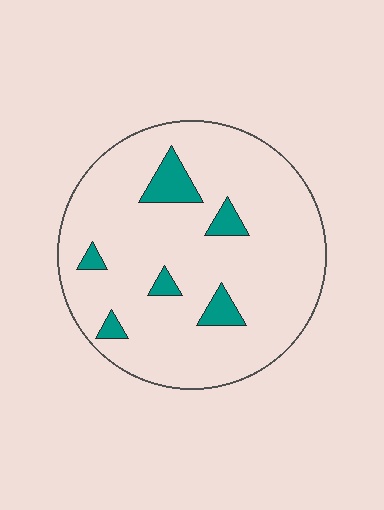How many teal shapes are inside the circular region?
6.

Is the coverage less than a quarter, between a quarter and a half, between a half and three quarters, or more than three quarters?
Less than a quarter.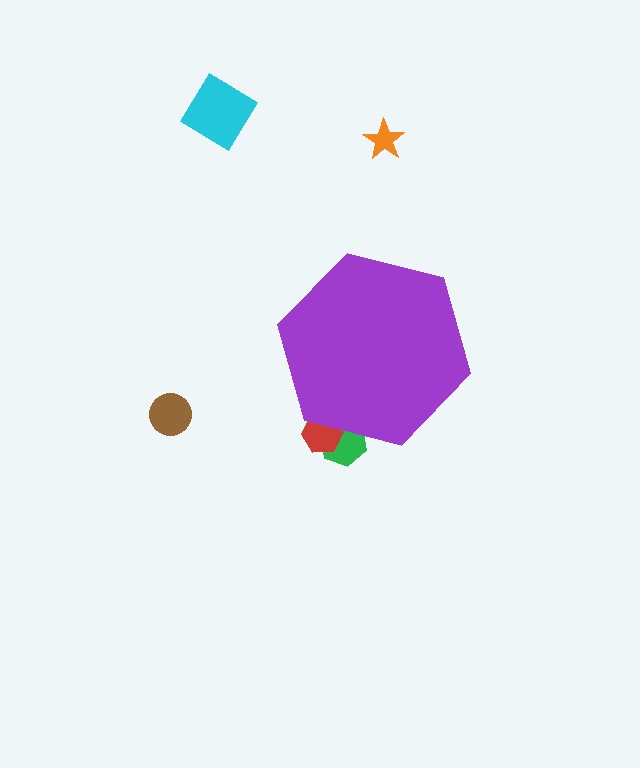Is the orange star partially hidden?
No, the orange star is fully visible.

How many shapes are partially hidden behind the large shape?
2 shapes are partially hidden.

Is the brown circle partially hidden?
No, the brown circle is fully visible.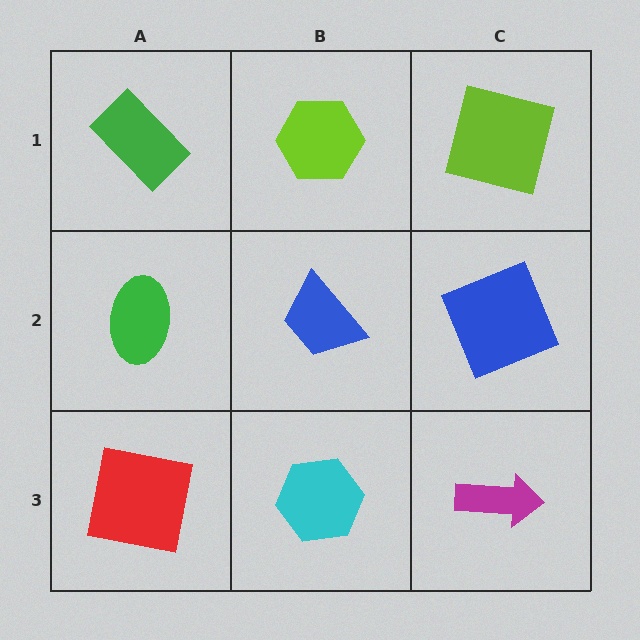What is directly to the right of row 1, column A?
A lime hexagon.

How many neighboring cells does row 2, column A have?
3.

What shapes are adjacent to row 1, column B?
A blue trapezoid (row 2, column B), a green rectangle (row 1, column A), a lime square (row 1, column C).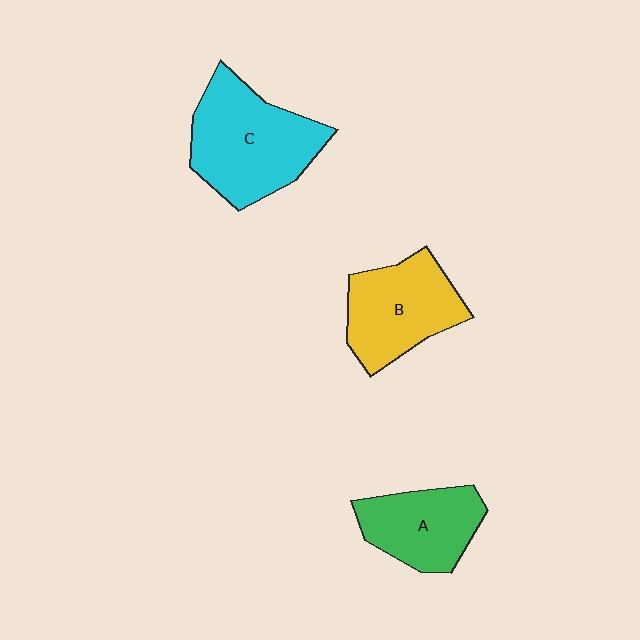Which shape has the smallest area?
Shape A (green).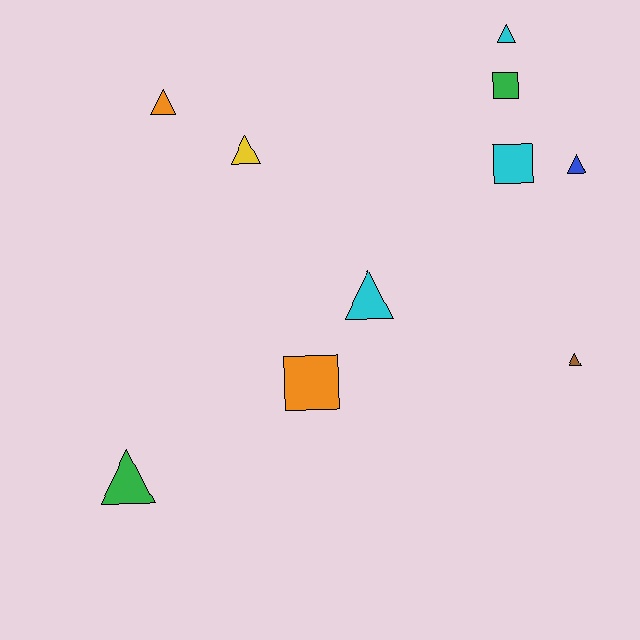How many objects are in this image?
There are 10 objects.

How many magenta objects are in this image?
There are no magenta objects.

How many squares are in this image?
There are 3 squares.